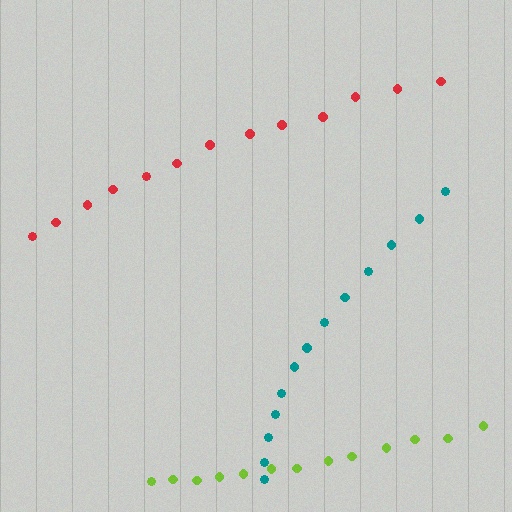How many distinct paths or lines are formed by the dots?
There are 3 distinct paths.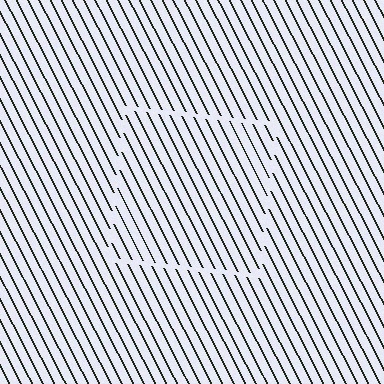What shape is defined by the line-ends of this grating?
An illusory square. The interior of the shape contains the same grating, shifted by half a period — the contour is defined by the phase discontinuity where line-ends from the inner and outer gratings abut.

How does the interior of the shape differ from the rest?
The interior of the shape contains the same grating, shifted by half a period — the contour is defined by the phase discontinuity where line-ends from the inner and outer gratings abut.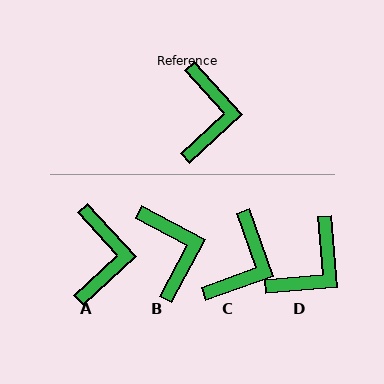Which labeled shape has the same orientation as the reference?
A.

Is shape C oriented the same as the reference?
No, it is off by about 23 degrees.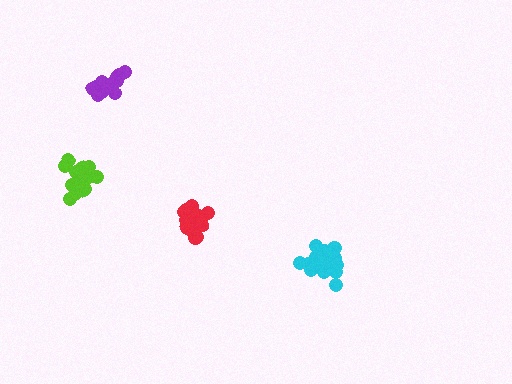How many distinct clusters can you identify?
There are 4 distinct clusters.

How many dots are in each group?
Group 1: 15 dots, Group 2: 15 dots, Group 3: 19 dots, Group 4: 14 dots (63 total).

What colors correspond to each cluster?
The clusters are colored: red, lime, cyan, purple.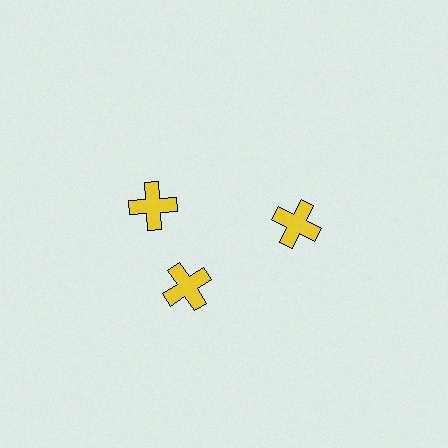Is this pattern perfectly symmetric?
No. The 3 yellow crosses are arranged in a ring, but one element near the 11 o'clock position is rotated out of alignment along the ring, breaking the 3-fold rotational symmetry.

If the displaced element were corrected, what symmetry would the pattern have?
It would have 3-fold rotational symmetry — the pattern would map onto itself every 120 degrees.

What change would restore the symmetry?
The symmetry would be restored by rotating it back into even spacing with its neighbors so that all 3 crosses sit at equal angles and equal distance from the center.